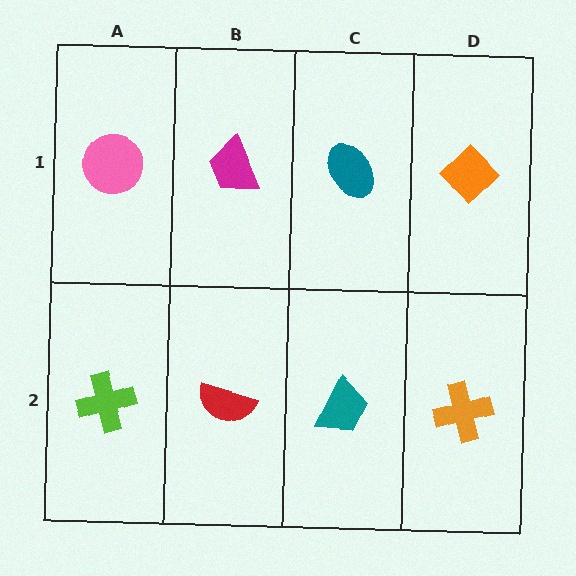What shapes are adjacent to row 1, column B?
A red semicircle (row 2, column B), a pink circle (row 1, column A), a teal ellipse (row 1, column C).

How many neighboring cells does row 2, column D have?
2.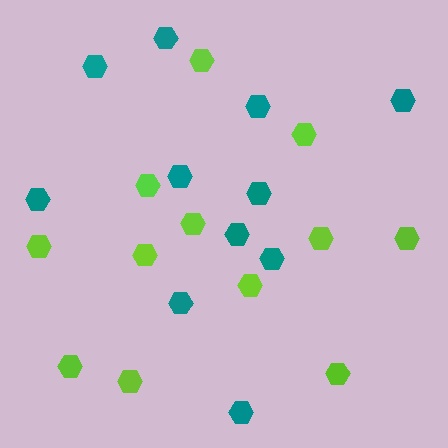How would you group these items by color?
There are 2 groups: one group of lime hexagons (12) and one group of teal hexagons (11).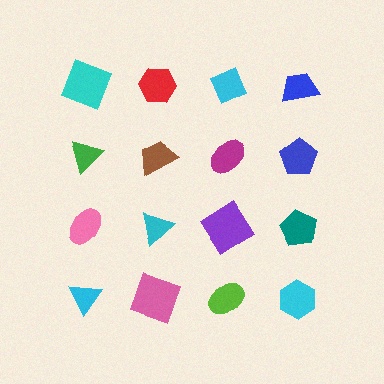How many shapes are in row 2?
4 shapes.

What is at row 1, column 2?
A red hexagon.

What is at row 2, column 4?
A blue pentagon.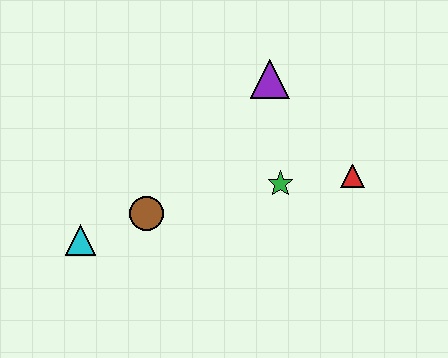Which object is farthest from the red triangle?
The cyan triangle is farthest from the red triangle.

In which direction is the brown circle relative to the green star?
The brown circle is to the left of the green star.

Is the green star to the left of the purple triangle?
No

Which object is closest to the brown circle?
The cyan triangle is closest to the brown circle.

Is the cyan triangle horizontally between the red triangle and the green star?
No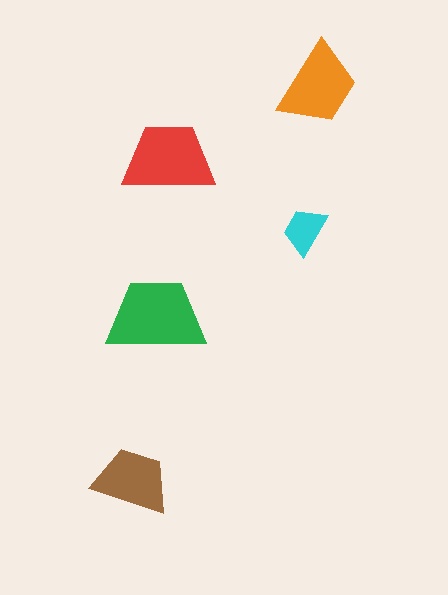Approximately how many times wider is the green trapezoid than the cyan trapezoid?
About 2 times wider.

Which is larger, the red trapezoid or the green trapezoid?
The green one.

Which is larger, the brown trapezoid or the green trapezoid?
The green one.